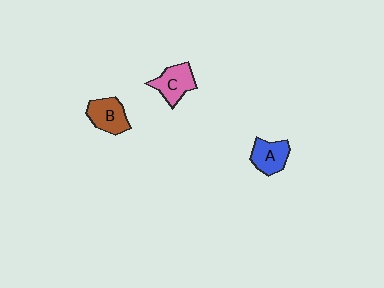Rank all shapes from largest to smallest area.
From largest to smallest: C (pink), B (brown), A (blue).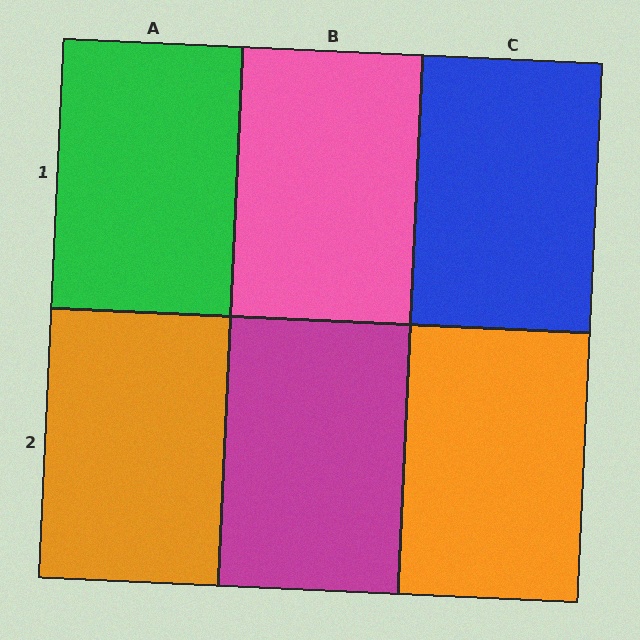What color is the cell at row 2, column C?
Orange.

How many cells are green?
1 cell is green.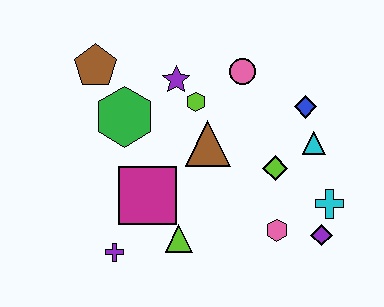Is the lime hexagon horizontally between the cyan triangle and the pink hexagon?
No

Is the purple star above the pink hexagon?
Yes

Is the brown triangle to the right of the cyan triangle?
No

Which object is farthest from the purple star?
The purple diamond is farthest from the purple star.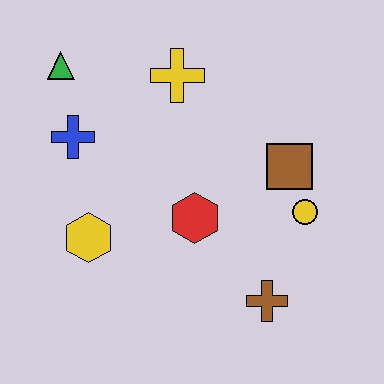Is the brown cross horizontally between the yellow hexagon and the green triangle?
No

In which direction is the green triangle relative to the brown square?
The green triangle is to the left of the brown square.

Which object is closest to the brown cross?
The yellow circle is closest to the brown cross.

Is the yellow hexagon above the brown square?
No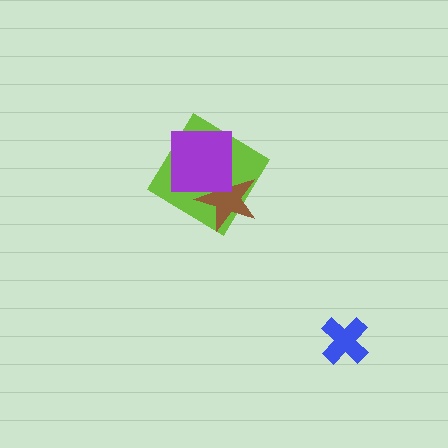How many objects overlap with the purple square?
2 objects overlap with the purple square.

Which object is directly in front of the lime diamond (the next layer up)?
The brown star is directly in front of the lime diamond.